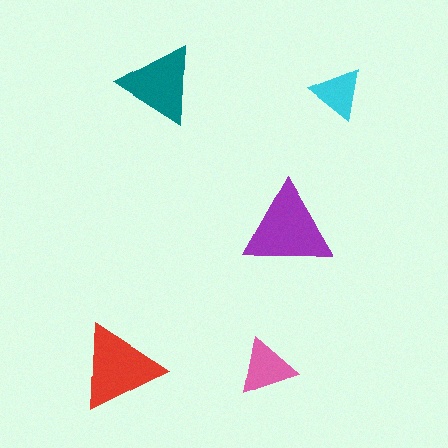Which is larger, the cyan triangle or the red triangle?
The red one.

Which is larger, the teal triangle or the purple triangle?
The purple one.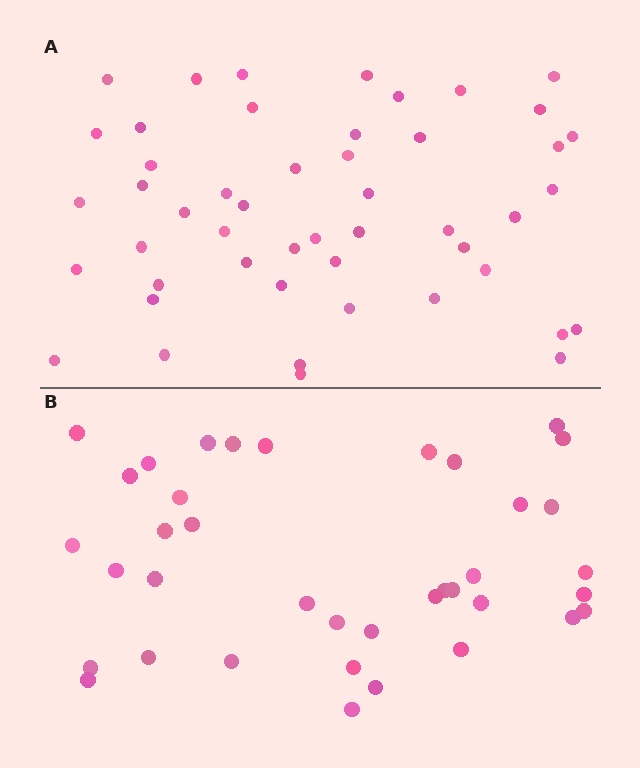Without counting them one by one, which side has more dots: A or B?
Region A (the top region) has more dots.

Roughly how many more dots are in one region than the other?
Region A has roughly 12 or so more dots than region B.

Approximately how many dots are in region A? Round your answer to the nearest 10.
About 50 dots. (The exact count is 49, which rounds to 50.)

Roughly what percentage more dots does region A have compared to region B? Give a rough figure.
About 30% more.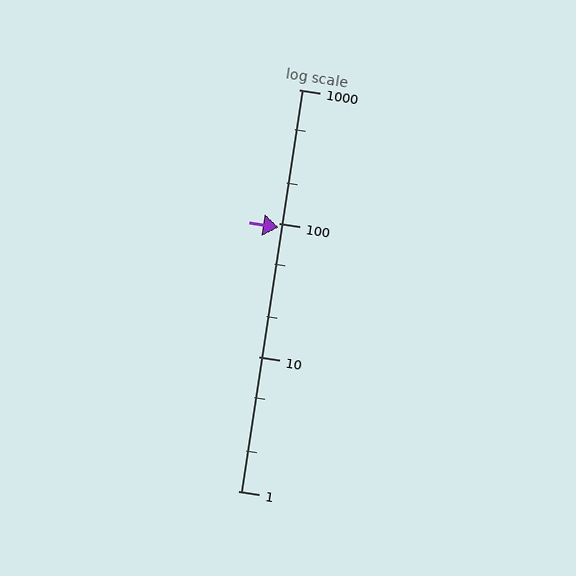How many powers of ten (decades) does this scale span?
The scale spans 3 decades, from 1 to 1000.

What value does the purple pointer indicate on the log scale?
The pointer indicates approximately 93.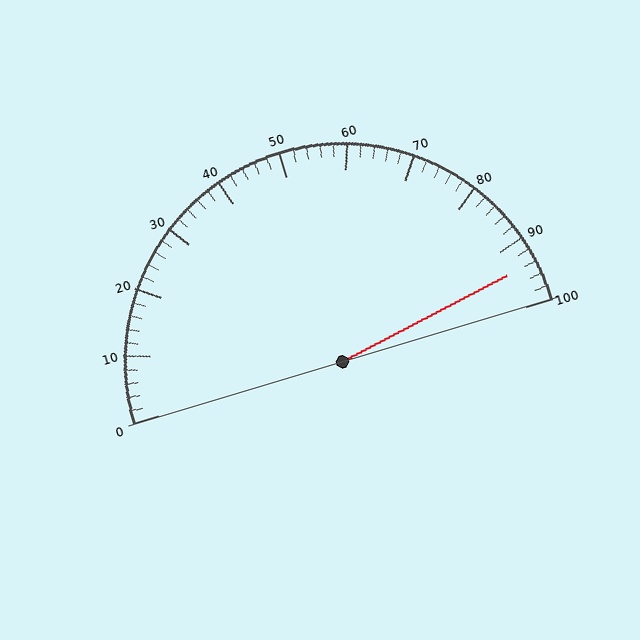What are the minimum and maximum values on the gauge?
The gauge ranges from 0 to 100.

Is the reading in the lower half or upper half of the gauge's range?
The reading is in the upper half of the range (0 to 100).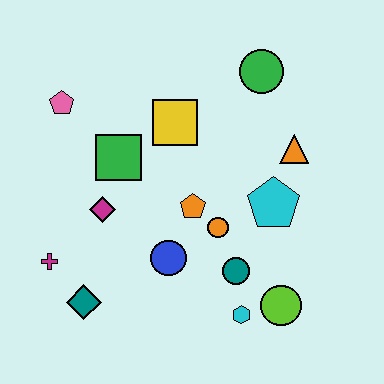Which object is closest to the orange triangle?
The cyan pentagon is closest to the orange triangle.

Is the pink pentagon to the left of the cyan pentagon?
Yes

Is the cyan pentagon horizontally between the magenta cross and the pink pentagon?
No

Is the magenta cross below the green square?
Yes